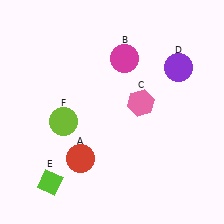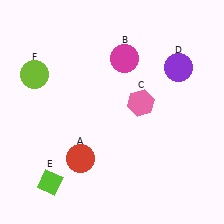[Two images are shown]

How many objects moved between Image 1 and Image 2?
1 object moved between the two images.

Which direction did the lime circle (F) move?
The lime circle (F) moved up.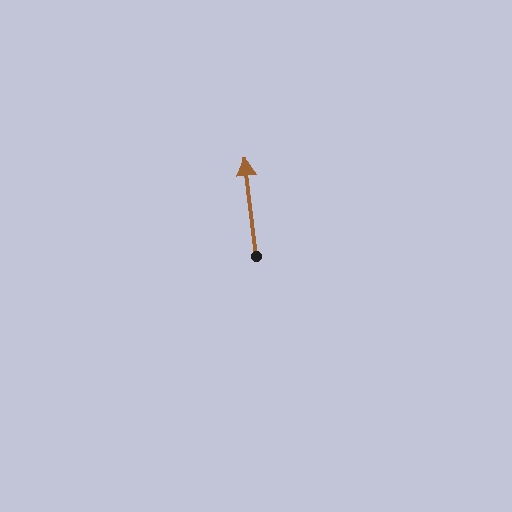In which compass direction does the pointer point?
North.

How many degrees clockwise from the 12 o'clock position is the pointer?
Approximately 353 degrees.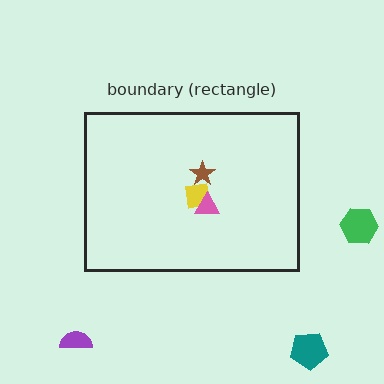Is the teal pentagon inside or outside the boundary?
Outside.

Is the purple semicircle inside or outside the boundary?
Outside.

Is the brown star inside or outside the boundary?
Inside.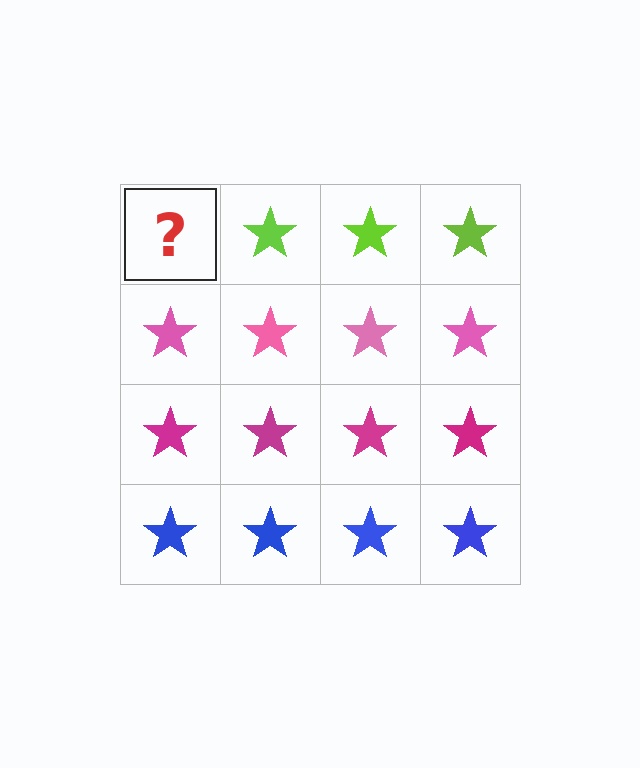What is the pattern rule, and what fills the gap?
The rule is that each row has a consistent color. The gap should be filled with a lime star.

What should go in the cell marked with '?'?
The missing cell should contain a lime star.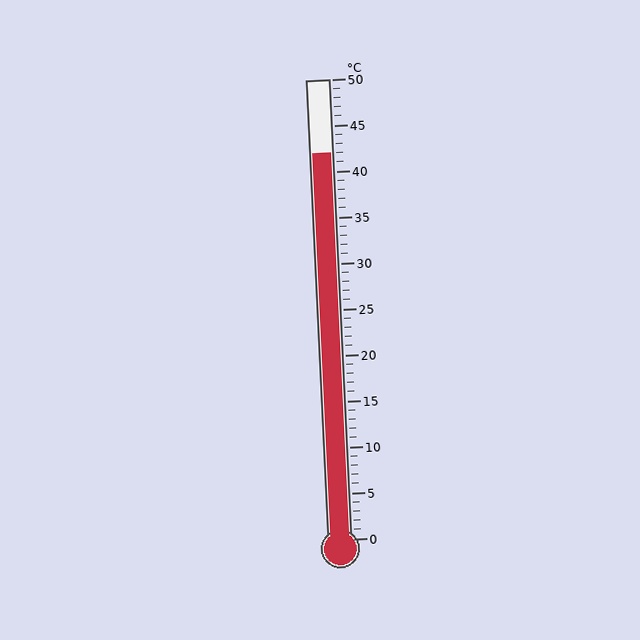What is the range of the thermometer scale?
The thermometer scale ranges from 0°C to 50°C.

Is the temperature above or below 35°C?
The temperature is above 35°C.